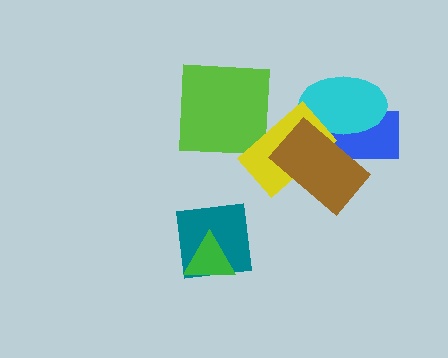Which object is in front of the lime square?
The yellow rectangle is in front of the lime square.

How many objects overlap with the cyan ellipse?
3 objects overlap with the cyan ellipse.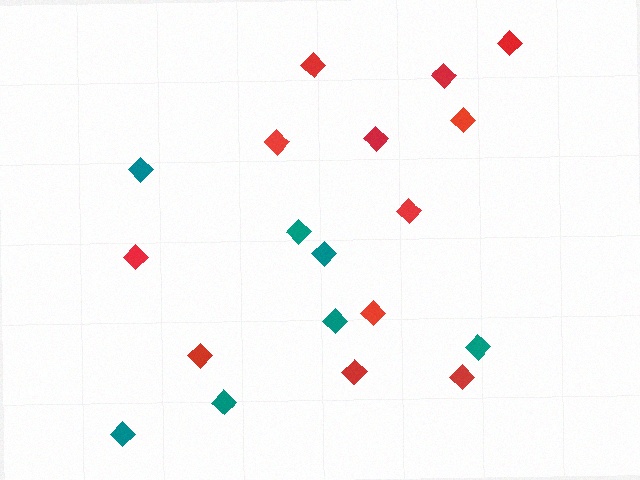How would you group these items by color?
There are 2 groups: one group of teal diamonds (7) and one group of red diamonds (12).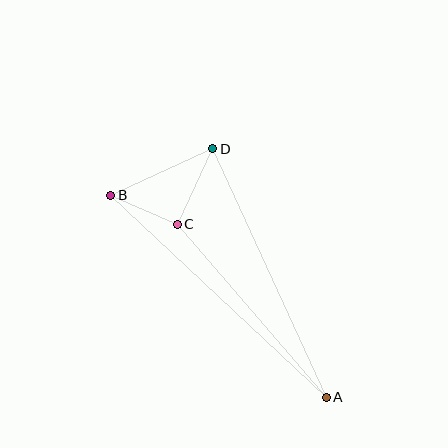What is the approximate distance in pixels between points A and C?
The distance between A and C is approximately 229 pixels.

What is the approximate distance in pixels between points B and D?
The distance between B and D is approximately 112 pixels.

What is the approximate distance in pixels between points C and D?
The distance between C and D is approximately 83 pixels.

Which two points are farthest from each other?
Points A and B are farthest from each other.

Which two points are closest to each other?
Points B and C are closest to each other.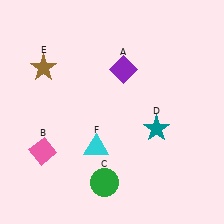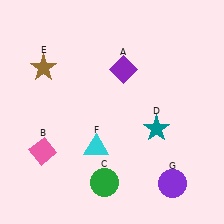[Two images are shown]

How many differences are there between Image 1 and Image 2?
There is 1 difference between the two images.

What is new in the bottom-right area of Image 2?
A purple circle (G) was added in the bottom-right area of Image 2.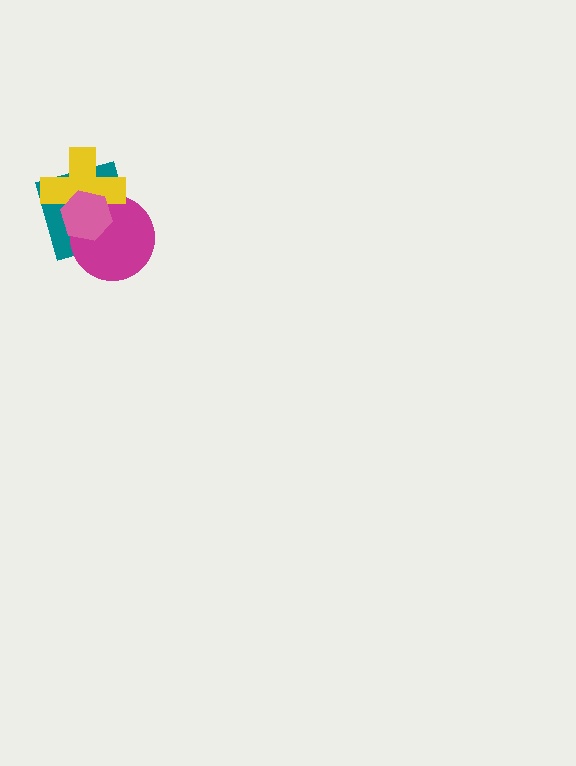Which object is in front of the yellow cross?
The pink hexagon is in front of the yellow cross.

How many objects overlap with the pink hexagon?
3 objects overlap with the pink hexagon.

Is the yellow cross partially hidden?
Yes, it is partially covered by another shape.